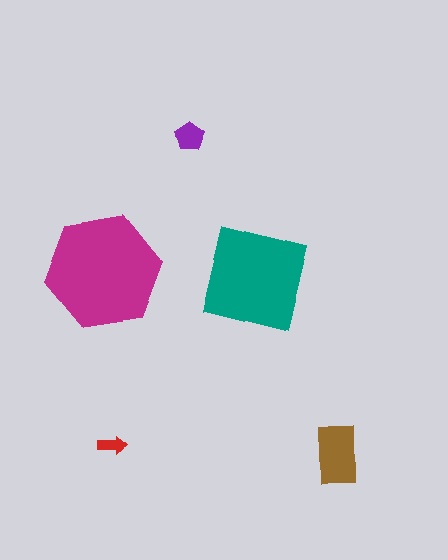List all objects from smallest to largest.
The red arrow, the purple pentagon, the brown rectangle, the teal square, the magenta hexagon.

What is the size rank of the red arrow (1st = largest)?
5th.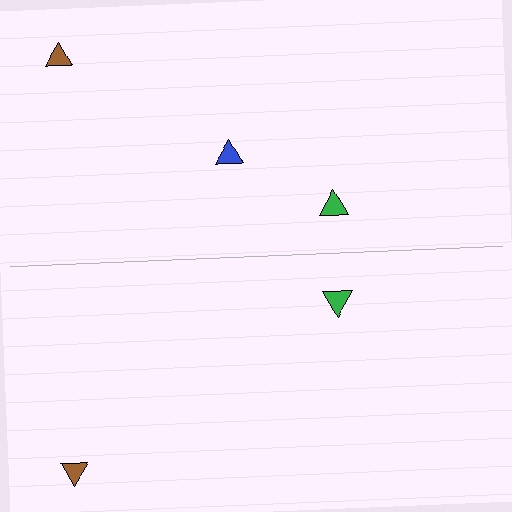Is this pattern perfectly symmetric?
No, the pattern is not perfectly symmetric. A blue triangle is missing from the bottom side.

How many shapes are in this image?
There are 5 shapes in this image.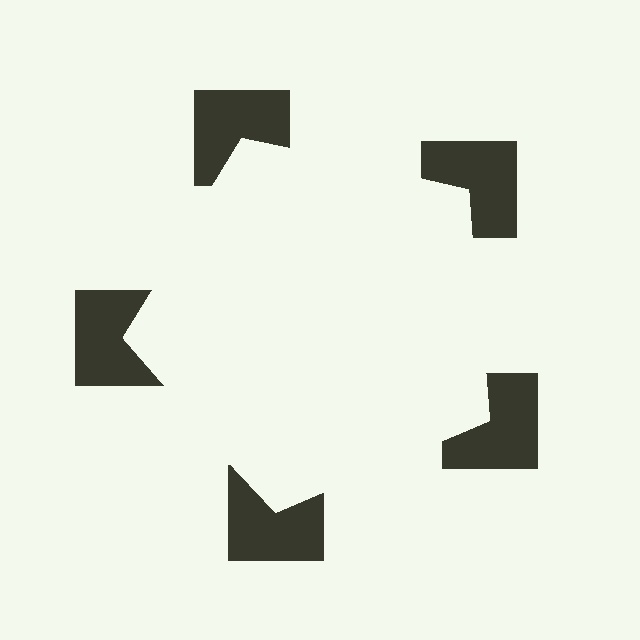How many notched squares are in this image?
There are 5 — one at each vertex of the illusory pentagon.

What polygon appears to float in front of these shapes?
An illusory pentagon — its edges are inferred from the aligned wedge cuts in the notched squares, not physically drawn.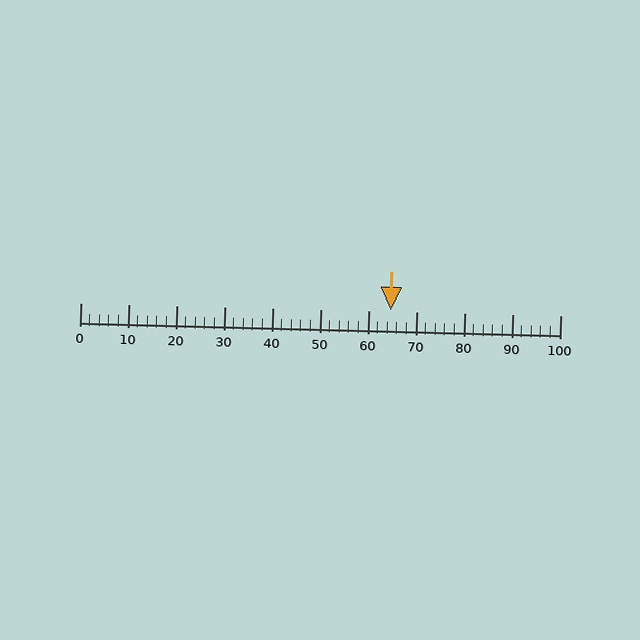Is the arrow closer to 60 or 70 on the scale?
The arrow is closer to 60.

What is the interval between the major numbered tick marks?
The major tick marks are spaced 10 units apart.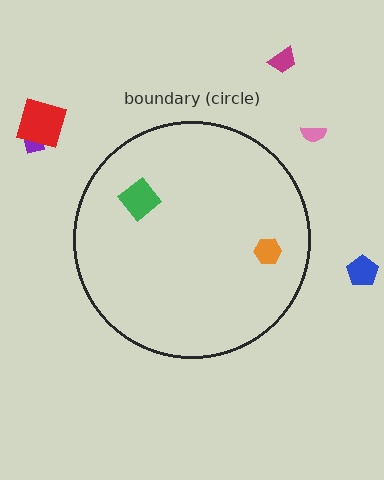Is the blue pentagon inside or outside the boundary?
Outside.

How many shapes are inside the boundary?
2 inside, 5 outside.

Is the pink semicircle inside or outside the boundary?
Outside.